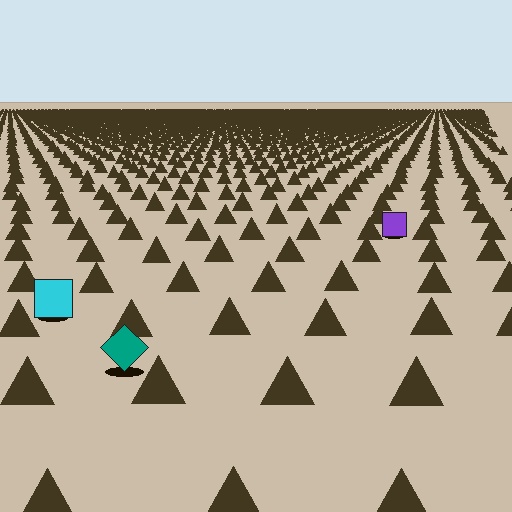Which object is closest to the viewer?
The teal diamond is closest. The texture marks near it are larger and more spread out.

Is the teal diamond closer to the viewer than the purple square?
Yes. The teal diamond is closer — you can tell from the texture gradient: the ground texture is coarser near it.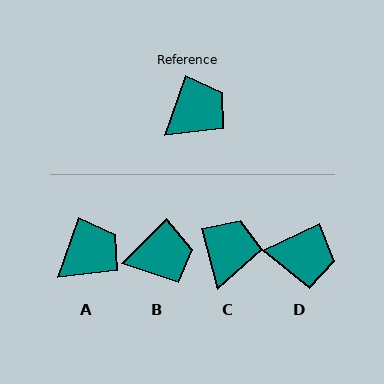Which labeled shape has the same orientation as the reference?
A.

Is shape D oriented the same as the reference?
No, it is off by about 45 degrees.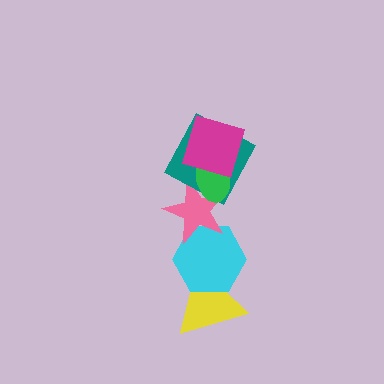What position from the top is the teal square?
The teal square is 3rd from the top.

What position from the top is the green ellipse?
The green ellipse is 2nd from the top.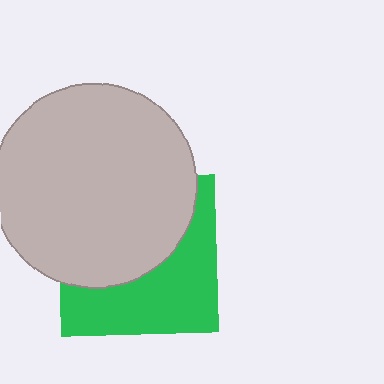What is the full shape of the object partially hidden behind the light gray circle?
The partially hidden object is a green square.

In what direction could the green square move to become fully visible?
The green square could move down. That would shift it out from behind the light gray circle entirely.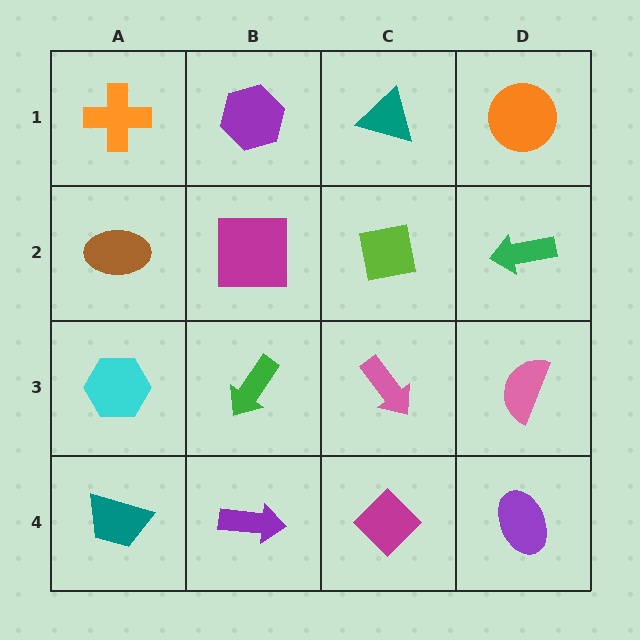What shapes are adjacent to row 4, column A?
A cyan hexagon (row 3, column A), a purple arrow (row 4, column B).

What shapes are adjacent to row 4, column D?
A pink semicircle (row 3, column D), a magenta diamond (row 4, column C).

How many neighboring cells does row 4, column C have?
3.